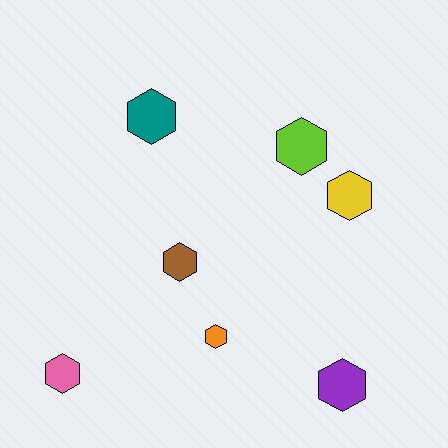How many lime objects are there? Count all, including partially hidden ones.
There is 1 lime object.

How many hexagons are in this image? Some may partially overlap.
There are 7 hexagons.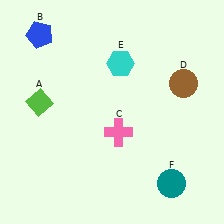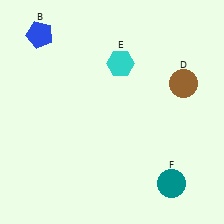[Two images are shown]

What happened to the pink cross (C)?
The pink cross (C) was removed in Image 2. It was in the bottom-right area of Image 1.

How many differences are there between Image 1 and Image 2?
There are 2 differences between the two images.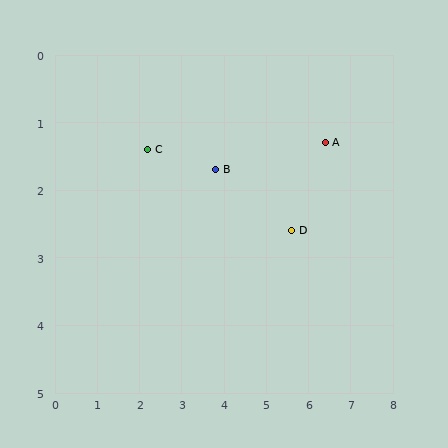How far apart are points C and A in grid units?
Points C and A are about 4.2 grid units apart.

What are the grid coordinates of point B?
Point B is at approximately (3.8, 1.7).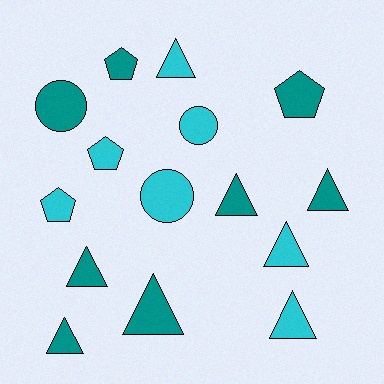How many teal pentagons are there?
There are 2 teal pentagons.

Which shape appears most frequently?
Triangle, with 8 objects.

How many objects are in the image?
There are 15 objects.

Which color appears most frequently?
Teal, with 8 objects.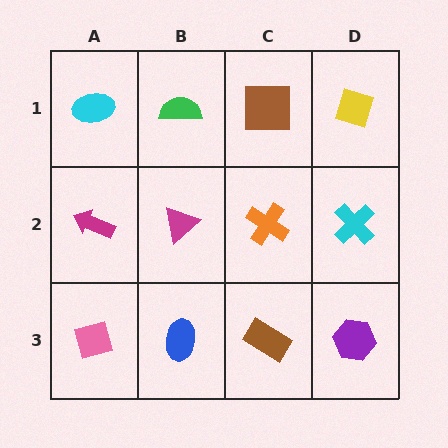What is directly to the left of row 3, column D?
A brown rectangle.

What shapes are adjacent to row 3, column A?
A magenta arrow (row 2, column A), a blue ellipse (row 3, column B).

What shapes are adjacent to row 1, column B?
A magenta triangle (row 2, column B), a cyan ellipse (row 1, column A), a brown square (row 1, column C).